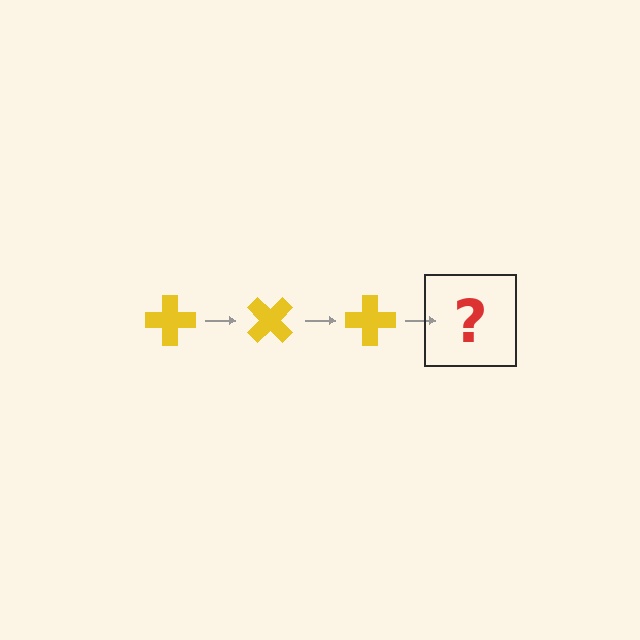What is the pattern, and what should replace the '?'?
The pattern is that the cross rotates 45 degrees each step. The '?' should be a yellow cross rotated 135 degrees.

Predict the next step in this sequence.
The next step is a yellow cross rotated 135 degrees.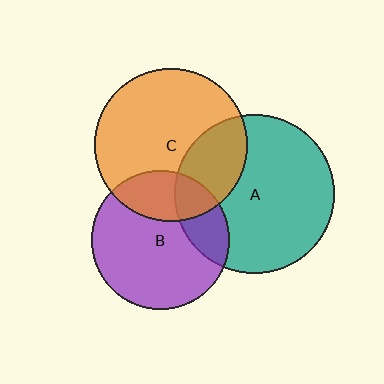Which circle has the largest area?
Circle A (teal).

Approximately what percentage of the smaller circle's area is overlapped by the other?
Approximately 20%.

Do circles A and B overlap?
Yes.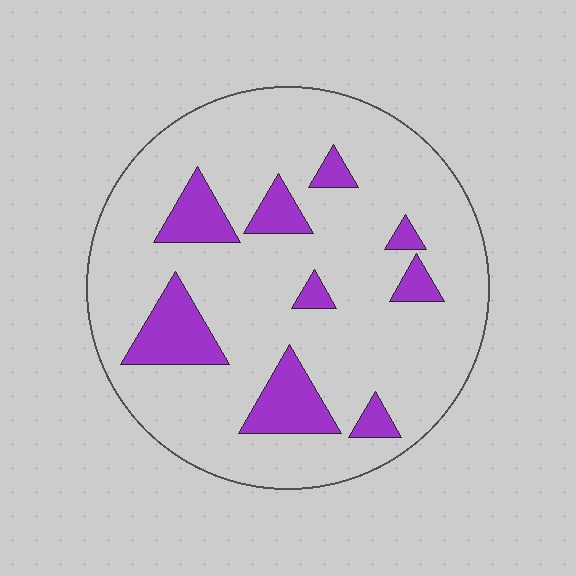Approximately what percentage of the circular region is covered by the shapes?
Approximately 15%.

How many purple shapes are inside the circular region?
9.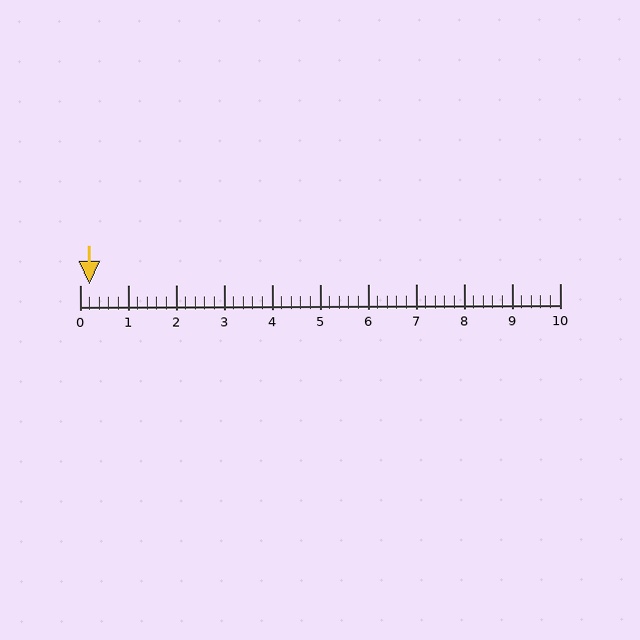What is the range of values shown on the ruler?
The ruler shows values from 0 to 10.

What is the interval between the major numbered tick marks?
The major tick marks are spaced 1 units apart.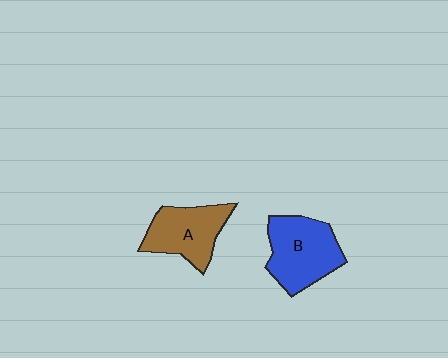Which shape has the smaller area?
Shape A (brown).